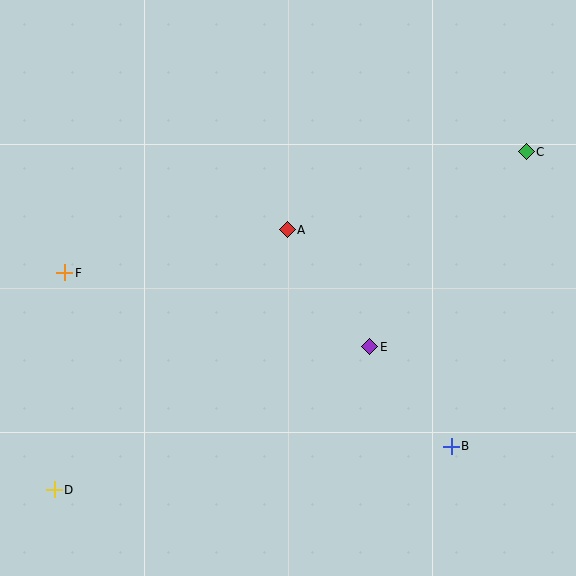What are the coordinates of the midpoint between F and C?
The midpoint between F and C is at (296, 212).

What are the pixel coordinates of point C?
Point C is at (526, 152).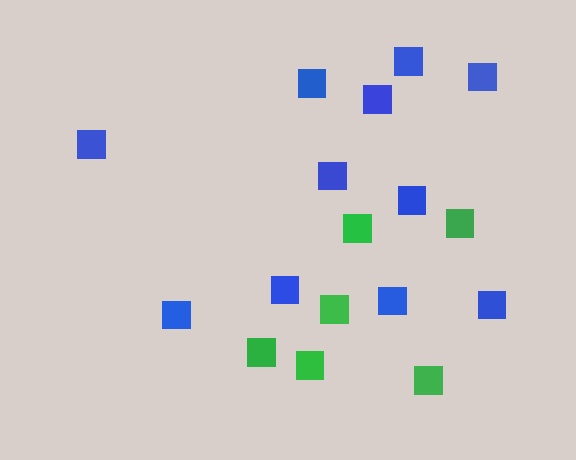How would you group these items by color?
There are 2 groups: one group of blue squares (11) and one group of green squares (6).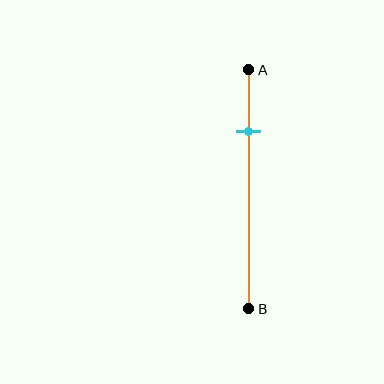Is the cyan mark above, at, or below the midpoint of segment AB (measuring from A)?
The cyan mark is above the midpoint of segment AB.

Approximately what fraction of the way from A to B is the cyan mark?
The cyan mark is approximately 25% of the way from A to B.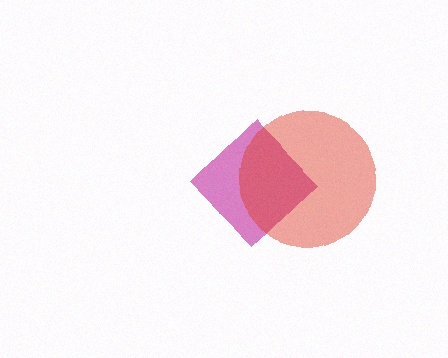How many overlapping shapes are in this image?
There are 2 overlapping shapes in the image.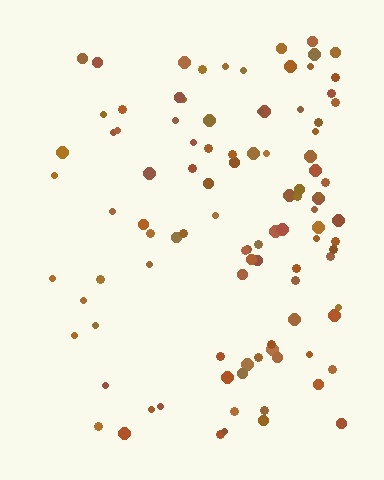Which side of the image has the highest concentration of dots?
The right.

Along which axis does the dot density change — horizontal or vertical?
Horizontal.